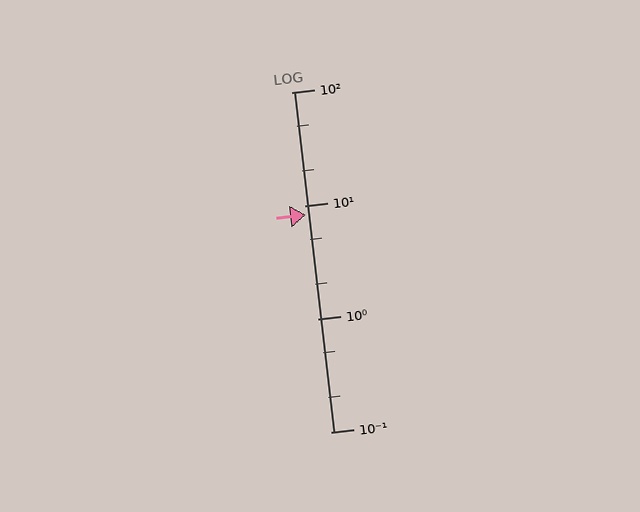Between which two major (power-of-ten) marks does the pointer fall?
The pointer is between 1 and 10.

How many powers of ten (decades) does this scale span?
The scale spans 3 decades, from 0.1 to 100.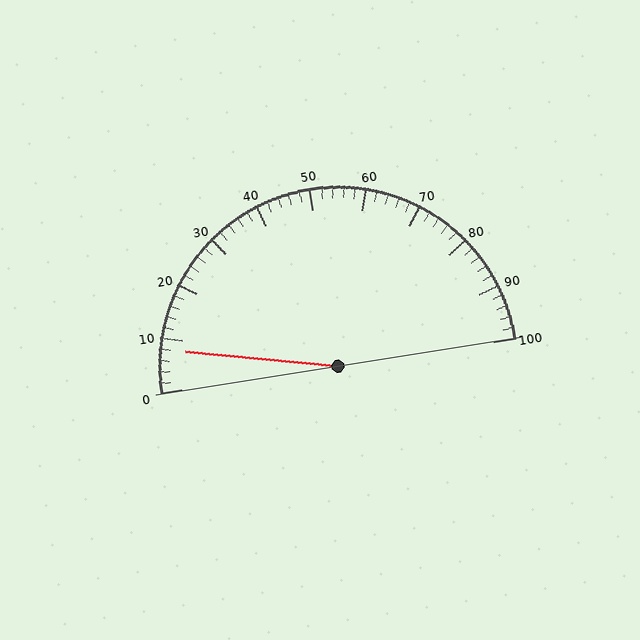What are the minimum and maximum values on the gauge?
The gauge ranges from 0 to 100.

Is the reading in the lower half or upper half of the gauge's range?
The reading is in the lower half of the range (0 to 100).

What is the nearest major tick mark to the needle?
The nearest major tick mark is 10.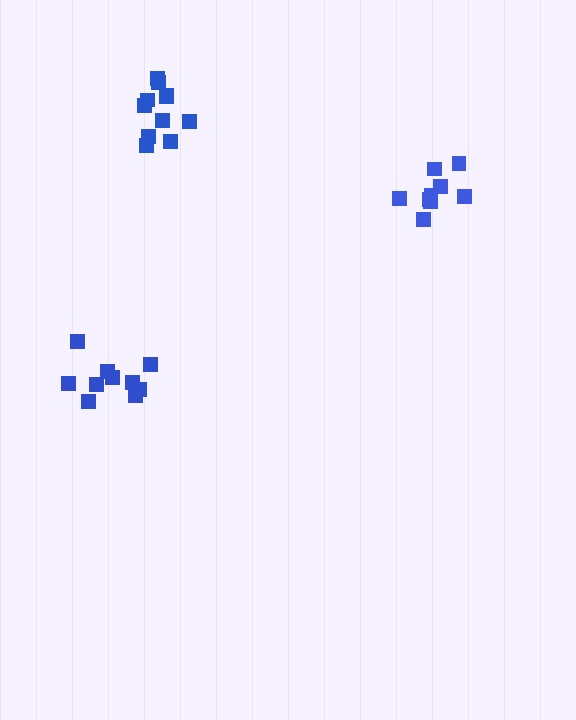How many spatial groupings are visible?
There are 3 spatial groupings.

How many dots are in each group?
Group 1: 10 dots, Group 2: 9 dots, Group 3: 11 dots (30 total).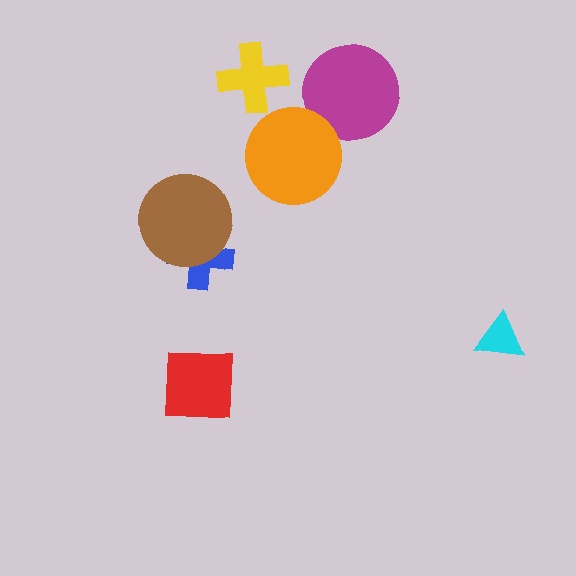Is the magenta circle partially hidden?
Yes, it is partially covered by another shape.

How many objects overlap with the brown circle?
1 object overlaps with the brown circle.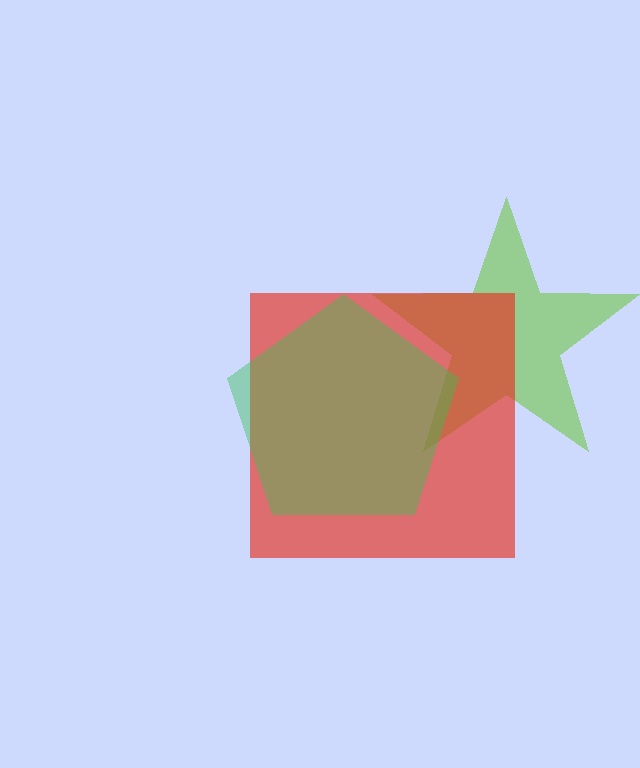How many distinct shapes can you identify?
There are 3 distinct shapes: a lime star, a red square, a green pentagon.